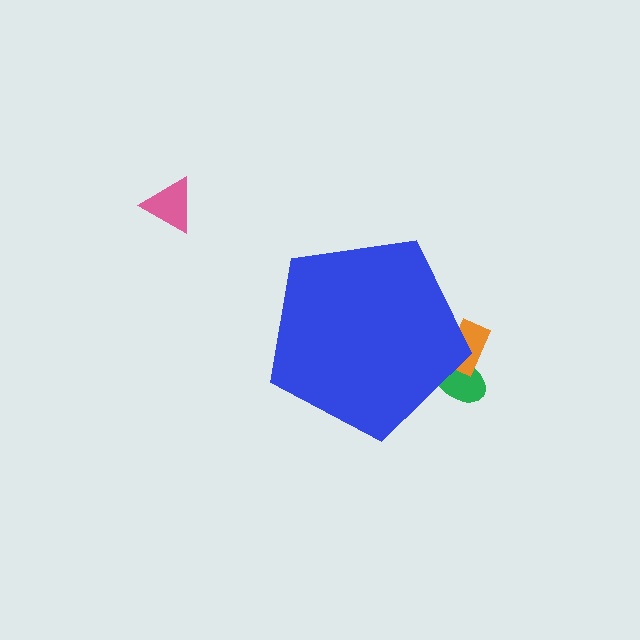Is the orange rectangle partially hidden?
Yes, the orange rectangle is partially hidden behind the blue pentagon.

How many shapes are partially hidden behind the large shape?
2 shapes are partially hidden.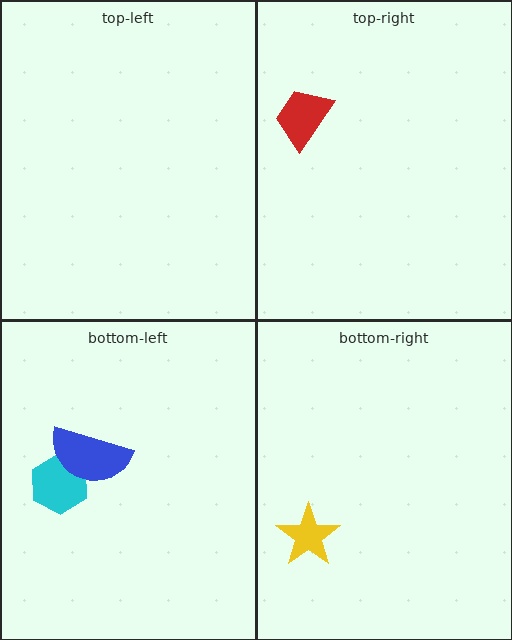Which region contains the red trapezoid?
The top-right region.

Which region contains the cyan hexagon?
The bottom-left region.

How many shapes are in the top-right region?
1.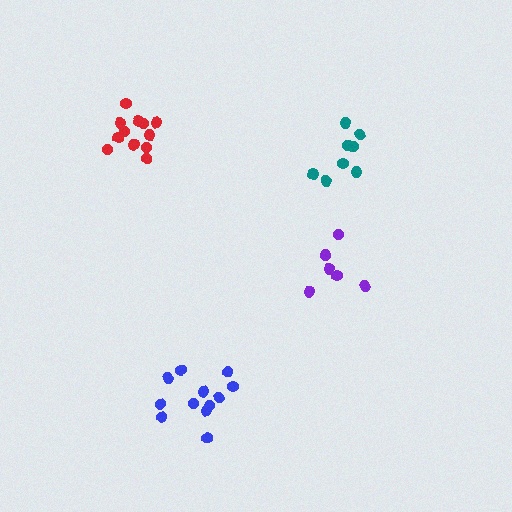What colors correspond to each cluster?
The clusters are colored: red, teal, blue, purple.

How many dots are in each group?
Group 1: 12 dots, Group 2: 8 dots, Group 3: 12 dots, Group 4: 7 dots (39 total).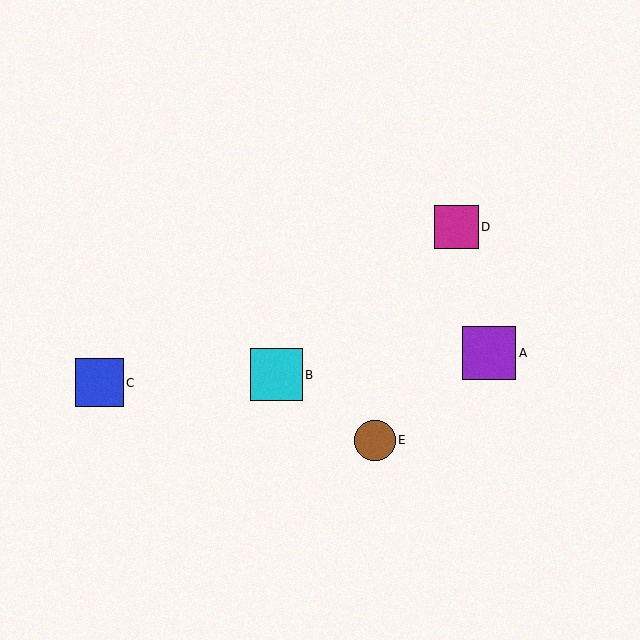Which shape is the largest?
The purple square (labeled A) is the largest.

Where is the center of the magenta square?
The center of the magenta square is at (457, 227).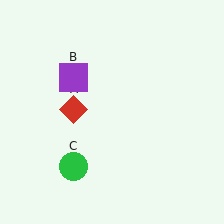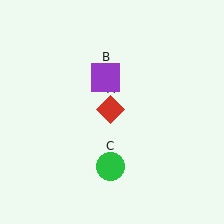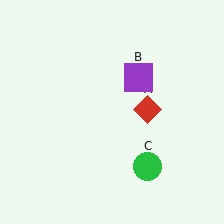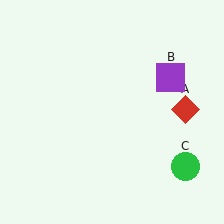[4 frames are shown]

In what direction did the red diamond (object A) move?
The red diamond (object A) moved right.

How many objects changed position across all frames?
3 objects changed position: red diamond (object A), purple square (object B), green circle (object C).